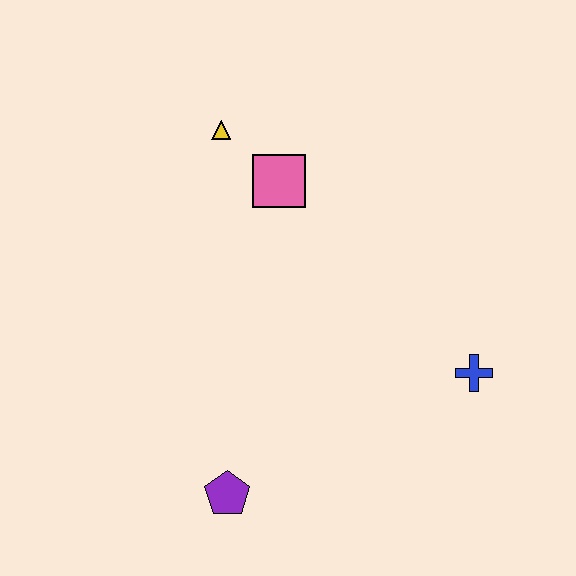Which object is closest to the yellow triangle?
The pink square is closest to the yellow triangle.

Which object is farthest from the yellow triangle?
The purple pentagon is farthest from the yellow triangle.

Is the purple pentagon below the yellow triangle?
Yes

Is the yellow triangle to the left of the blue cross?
Yes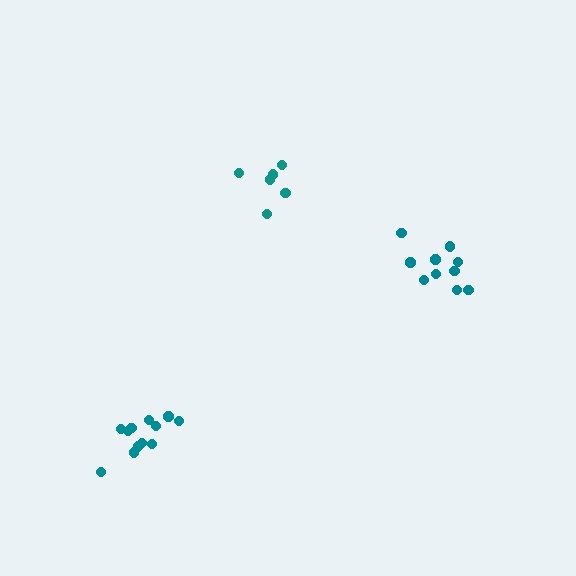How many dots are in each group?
Group 1: 6 dots, Group 2: 12 dots, Group 3: 10 dots (28 total).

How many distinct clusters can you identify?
There are 3 distinct clusters.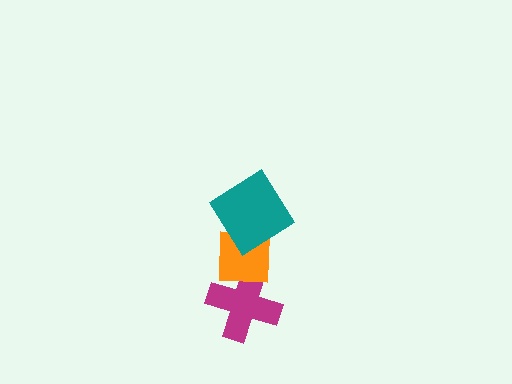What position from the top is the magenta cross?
The magenta cross is 3rd from the top.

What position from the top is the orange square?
The orange square is 2nd from the top.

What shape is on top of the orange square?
The teal diamond is on top of the orange square.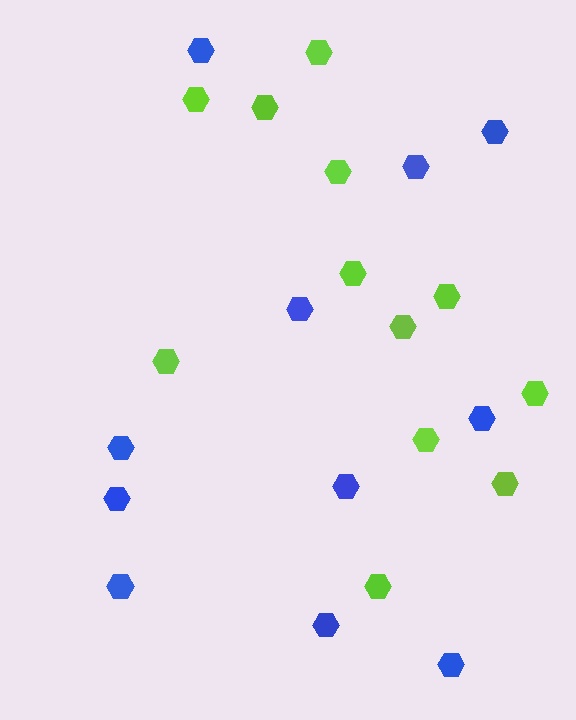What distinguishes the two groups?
There are 2 groups: one group of blue hexagons (11) and one group of lime hexagons (12).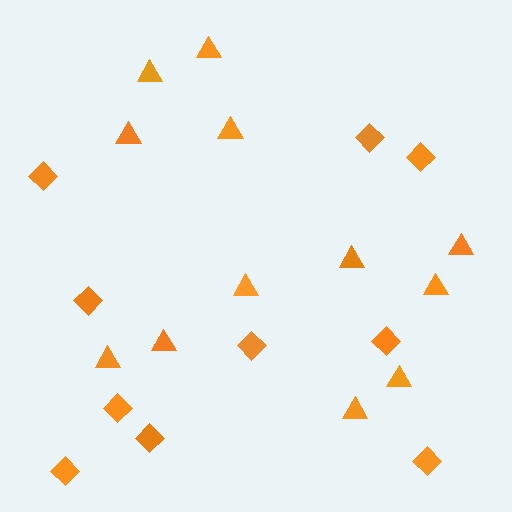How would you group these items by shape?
There are 2 groups: one group of triangles (12) and one group of diamonds (10).